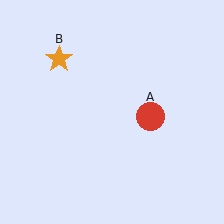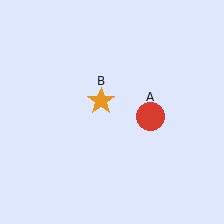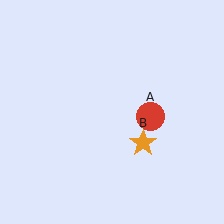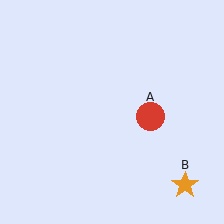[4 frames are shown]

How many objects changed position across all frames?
1 object changed position: orange star (object B).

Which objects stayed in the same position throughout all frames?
Red circle (object A) remained stationary.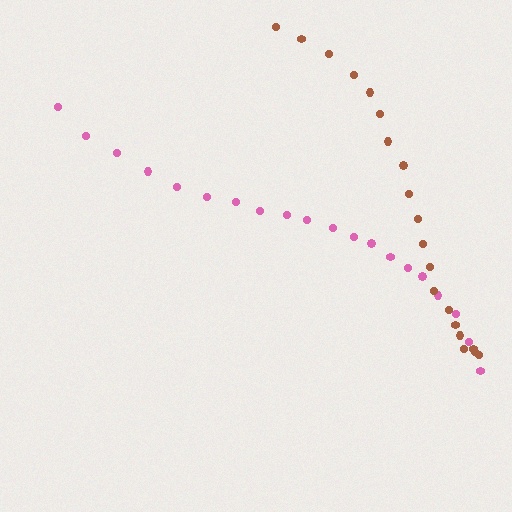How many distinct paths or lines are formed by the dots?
There are 2 distinct paths.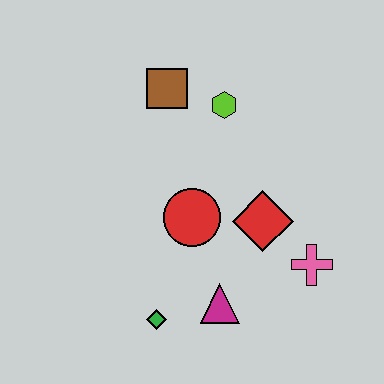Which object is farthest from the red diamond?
The brown square is farthest from the red diamond.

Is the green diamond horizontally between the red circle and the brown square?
No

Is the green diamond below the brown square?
Yes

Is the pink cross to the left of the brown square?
No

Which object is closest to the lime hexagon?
The brown square is closest to the lime hexagon.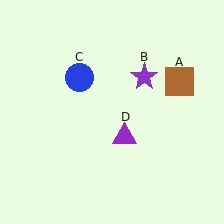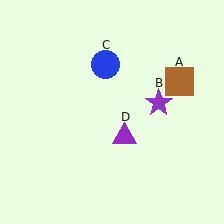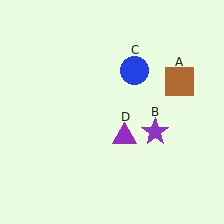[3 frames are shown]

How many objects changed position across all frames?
2 objects changed position: purple star (object B), blue circle (object C).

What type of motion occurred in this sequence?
The purple star (object B), blue circle (object C) rotated clockwise around the center of the scene.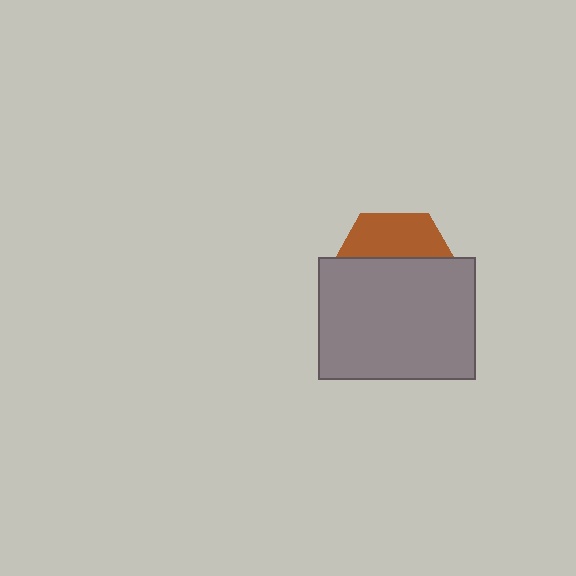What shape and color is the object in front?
The object in front is a gray rectangle.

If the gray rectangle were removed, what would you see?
You would see the complete brown hexagon.